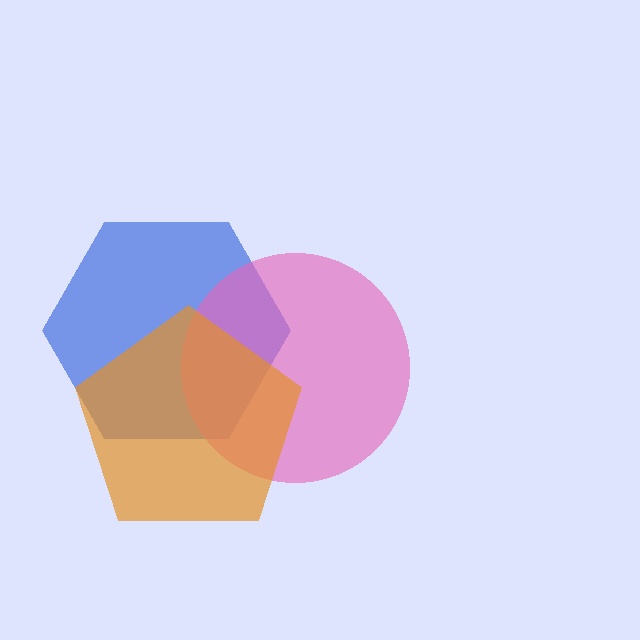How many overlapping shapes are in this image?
There are 3 overlapping shapes in the image.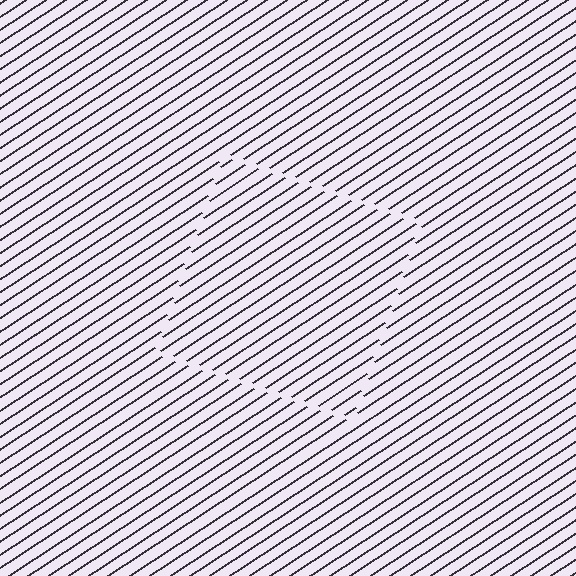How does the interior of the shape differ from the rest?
The interior of the shape contains the same grating, shifted by half a period — the contour is defined by the phase discontinuity where line-ends from the inner and outer gratings abut.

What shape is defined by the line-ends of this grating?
An illusory square. The interior of the shape contains the same grating, shifted by half a period — the contour is defined by the phase discontinuity where line-ends from the inner and outer gratings abut.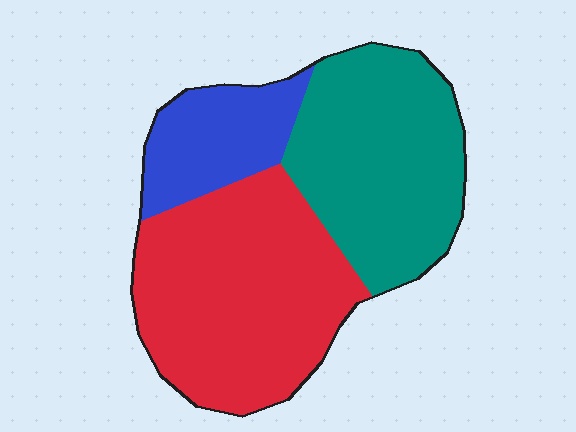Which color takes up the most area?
Red, at roughly 45%.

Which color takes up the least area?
Blue, at roughly 15%.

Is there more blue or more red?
Red.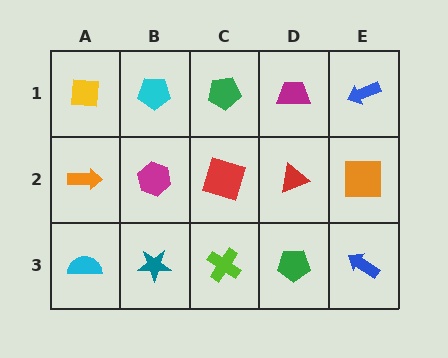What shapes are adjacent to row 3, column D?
A red triangle (row 2, column D), a lime cross (row 3, column C), a blue arrow (row 3, column E).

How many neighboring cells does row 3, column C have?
3.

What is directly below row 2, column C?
A lime cross.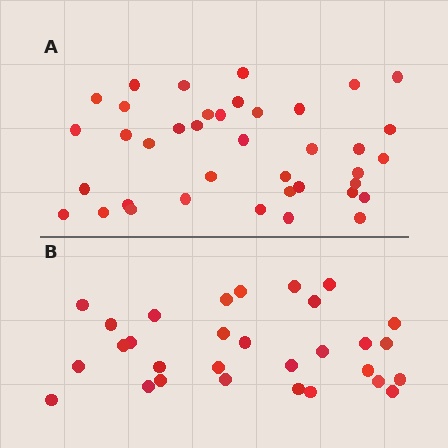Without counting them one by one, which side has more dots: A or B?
Region A (the top region) has more dots.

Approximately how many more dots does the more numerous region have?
Region A has roughly 8 or so more dots than region B.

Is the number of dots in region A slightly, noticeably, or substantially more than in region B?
Region A has noticeably more, but not dramatically so. The ratio is roughly 1.3 to 1.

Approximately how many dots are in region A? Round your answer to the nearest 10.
About 40 dots. (The exact count is 39, which rounds to 40.)